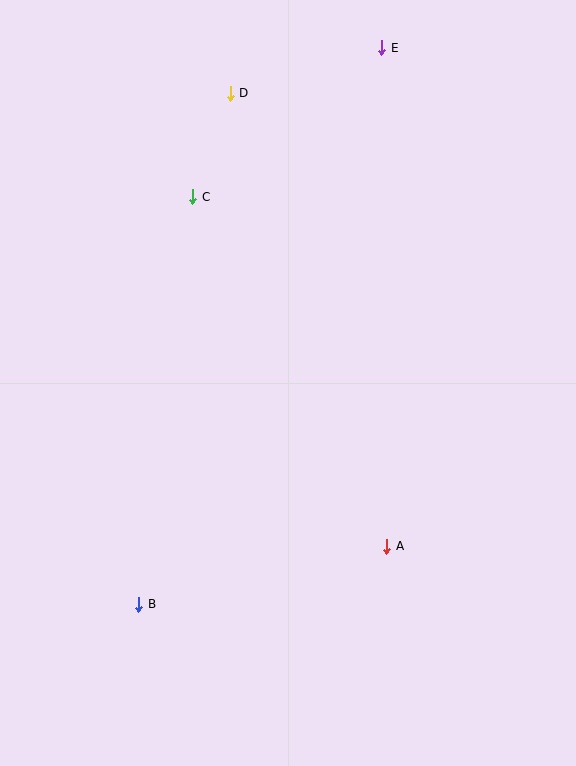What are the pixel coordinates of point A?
Point A is at (387, 546).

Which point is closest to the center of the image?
Point A at (387, 546) is closest to the center.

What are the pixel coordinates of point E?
Point E is at (382, 48).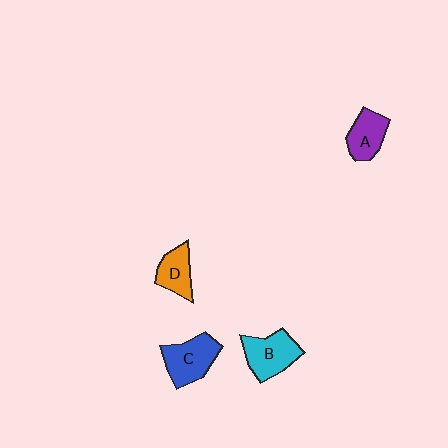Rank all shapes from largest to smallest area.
From largest to smallest: C (blue), B (cyan), A (purple), D (orange).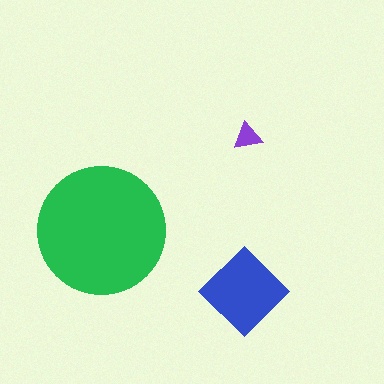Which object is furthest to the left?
The green circle is leftmost.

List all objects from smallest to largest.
The purple triangle, the blue diamond, the green circle.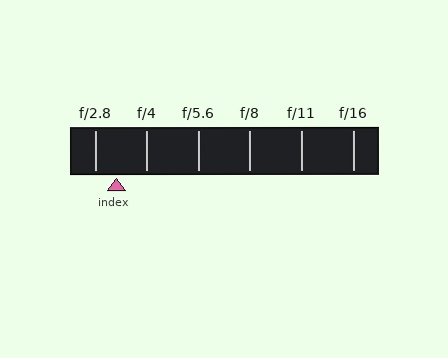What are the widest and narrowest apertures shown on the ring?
The widest aperture shown is f/2.8 and the narrowest is f/16.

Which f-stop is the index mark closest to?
The index mark is closest to f/2.8.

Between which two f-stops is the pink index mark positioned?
The index mark is between f/2.8 and f/4.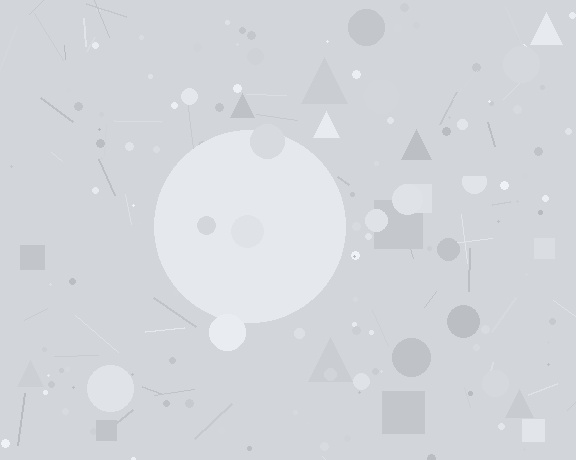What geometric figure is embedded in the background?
A circle is embedded in the background.